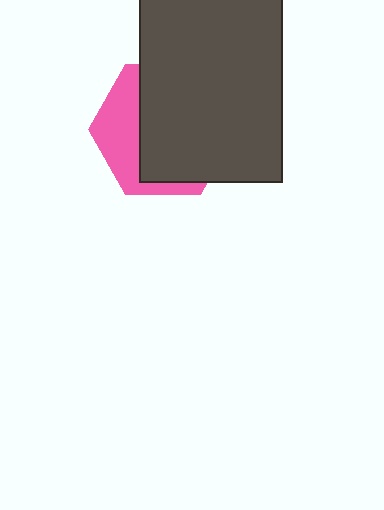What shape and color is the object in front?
The object in front is a dark gray rectangle.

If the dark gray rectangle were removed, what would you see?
You would see the complete pink hexagon.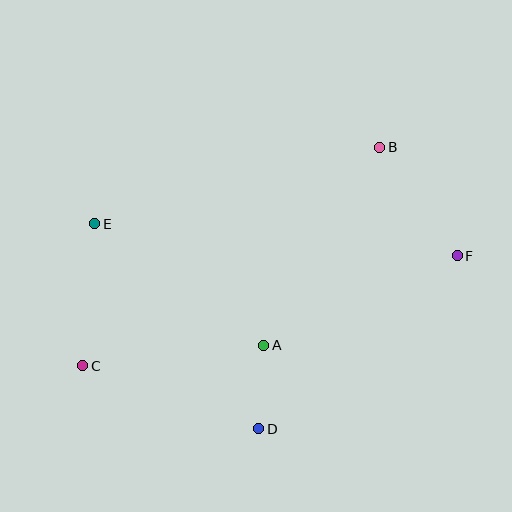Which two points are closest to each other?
Points A and D are closest to each other.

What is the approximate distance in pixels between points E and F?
The distance between E and F is approximately 364 pixels.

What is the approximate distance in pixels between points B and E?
The distance between B and E is approximately 295 pixels.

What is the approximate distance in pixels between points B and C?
The distance between B and C is approximately 369 pixels.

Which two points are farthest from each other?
Points C and F are farthest from each other.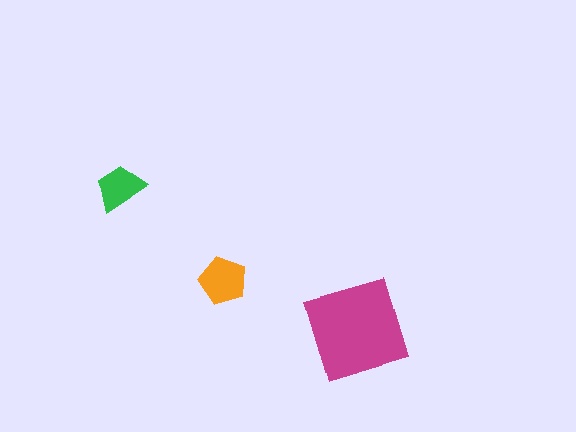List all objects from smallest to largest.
The green trapezoid, the orange pentagon, the magenta diamond.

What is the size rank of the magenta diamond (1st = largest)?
1st.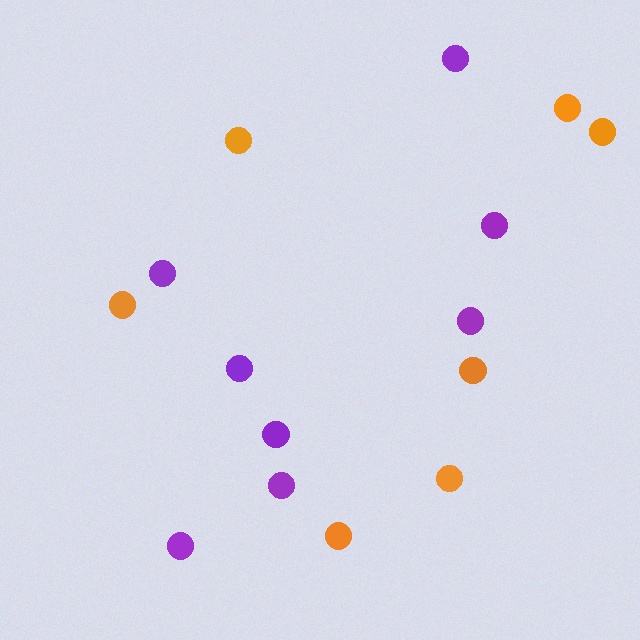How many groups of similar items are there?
There are 2 groups: one group of orange circles (7) and one group of purple circles (8).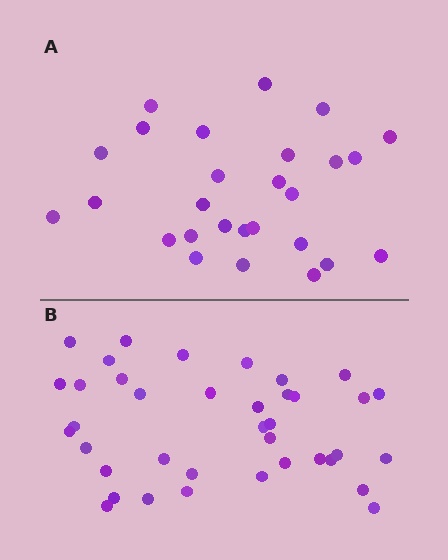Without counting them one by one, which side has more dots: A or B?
Region B (the bottom region) has more dots.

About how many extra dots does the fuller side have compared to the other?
Region B has roughly 12 or so more dots than region A.